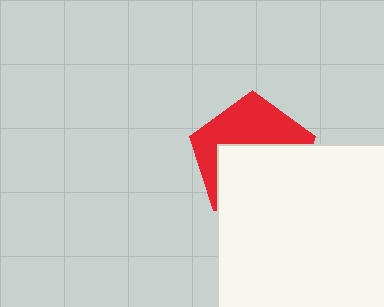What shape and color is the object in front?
The object in front is a white rectangle.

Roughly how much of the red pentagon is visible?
About half of it is visible (roughly 46%).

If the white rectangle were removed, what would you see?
You would see the complete red pentagon.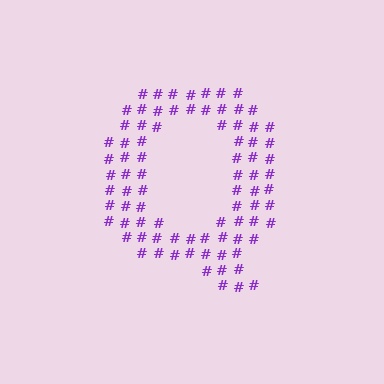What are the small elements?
The small elements are hash symbols.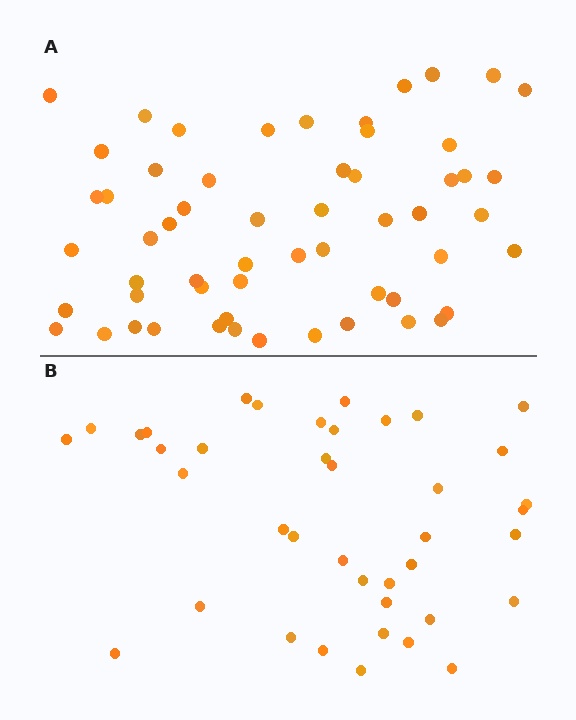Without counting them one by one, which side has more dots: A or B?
Region A (the top region) has more dots.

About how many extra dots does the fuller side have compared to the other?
Region A has approximately 15 more dots than region B.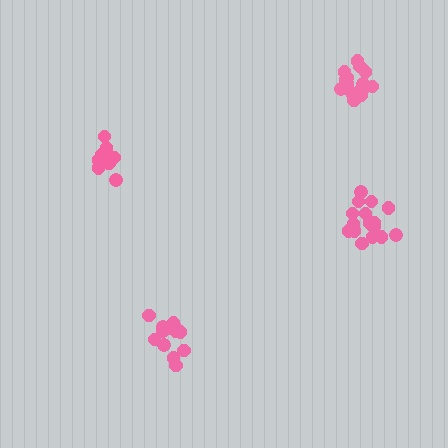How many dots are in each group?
Group 1: 13 dots, Group 2: 15 dots, Group 3: 16 dots, Group 4: 10 dots (54 total).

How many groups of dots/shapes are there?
There are 4 groups.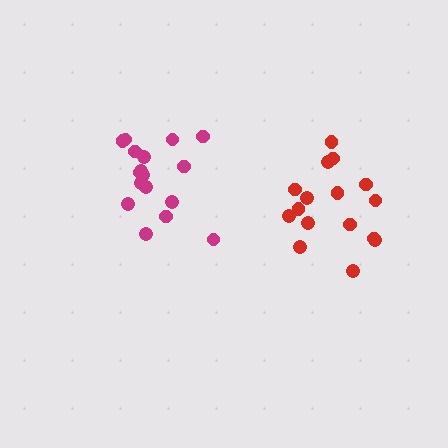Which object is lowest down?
The red cluster is bottommost.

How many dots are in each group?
Group 1: 16 dots, Group 2: 17 dots (33 total).